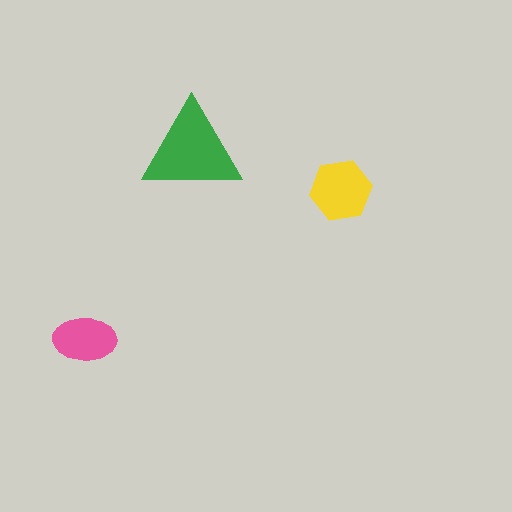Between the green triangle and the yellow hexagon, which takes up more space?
The green triangle.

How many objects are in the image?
There are 3 objects in the image.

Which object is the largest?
The green triangle.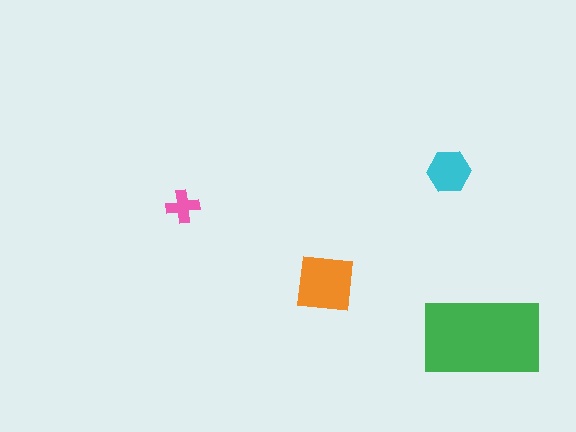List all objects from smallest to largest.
The pink cross, the cyan hexagon, the orange square, the green rectangle.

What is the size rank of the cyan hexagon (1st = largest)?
3rd.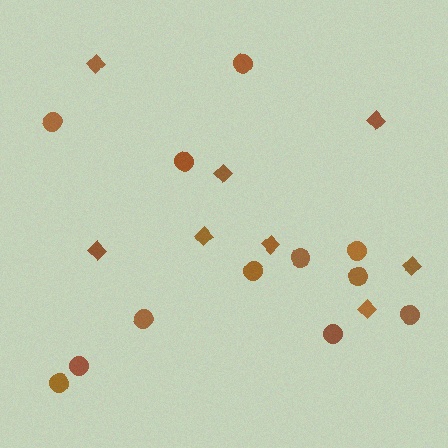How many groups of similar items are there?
There are 2 groups: one group of diamonds (8) and one group of circles (12).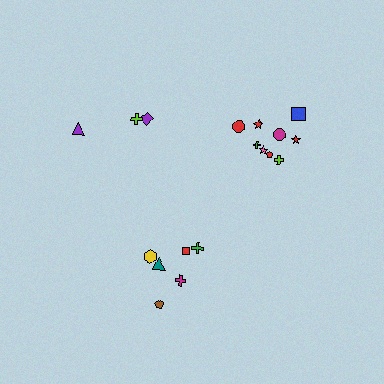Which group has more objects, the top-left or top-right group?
The top-right group.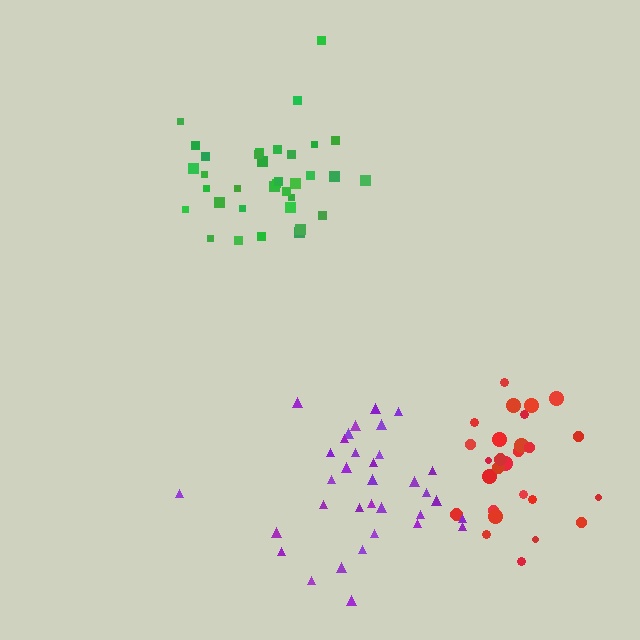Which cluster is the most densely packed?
Green.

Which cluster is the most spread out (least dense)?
Purple.